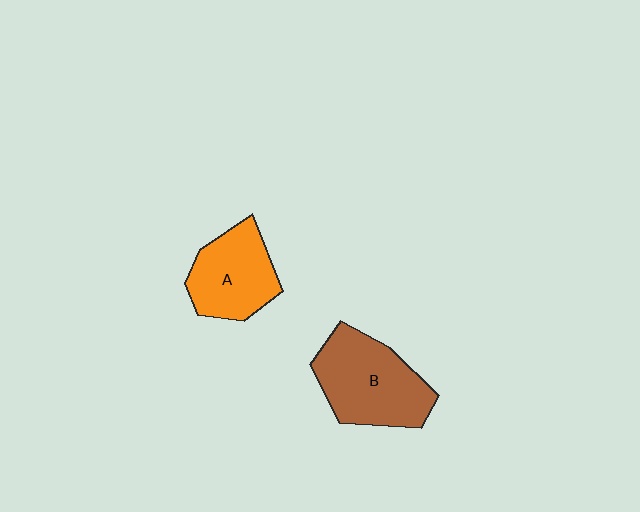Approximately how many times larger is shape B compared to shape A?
Approximately 1.3 times.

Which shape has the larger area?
Shape B (brown).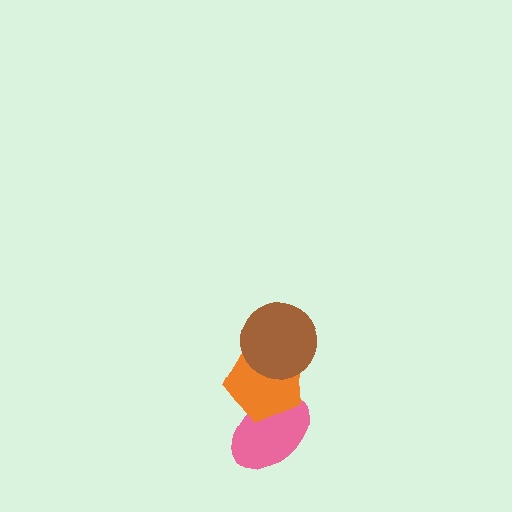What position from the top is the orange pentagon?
The orange pentagon is 2nd from the top.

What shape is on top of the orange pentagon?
The brown circle is on top of the orange pentagon.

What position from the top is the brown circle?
The brown circle is 1st from the top.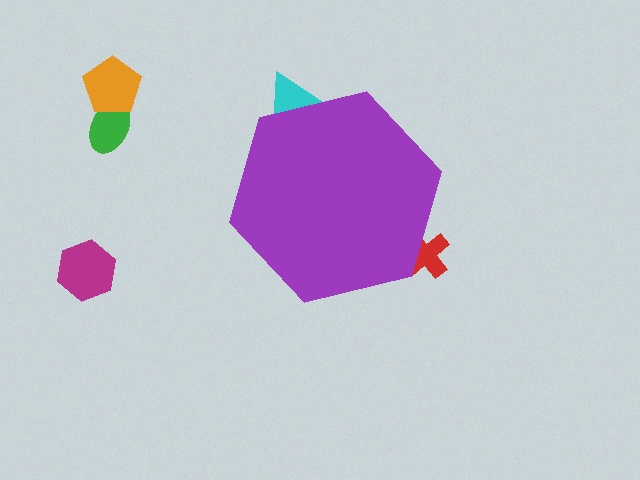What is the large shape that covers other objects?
A purple hexagon.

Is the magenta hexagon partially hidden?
No, the magenta hexagon is fully visible.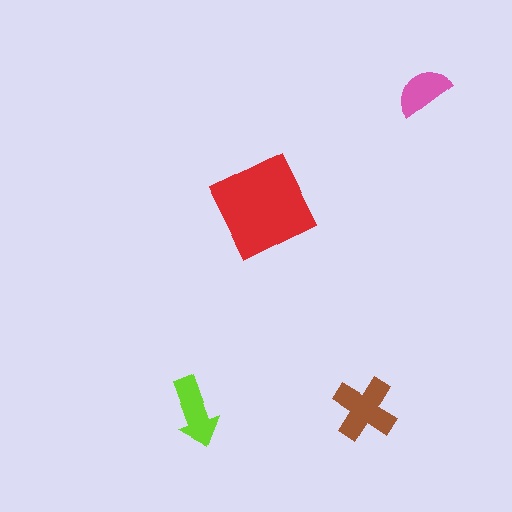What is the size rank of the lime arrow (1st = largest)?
3rd.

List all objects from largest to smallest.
The red diamond, the brown cross, the lime arrow, the pink semicircle.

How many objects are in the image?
There are 4 objects in the image.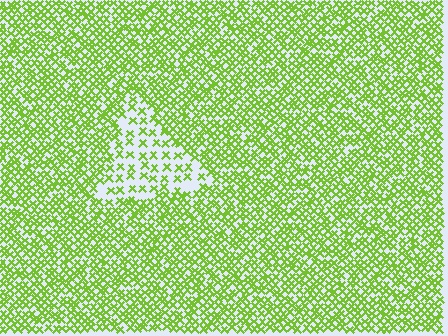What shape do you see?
I see a triangle.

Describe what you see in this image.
The image contains small lime elements arranged at two different densities. A triangle-shaped region is visible where the elements are less densely packed than the surrounding area.